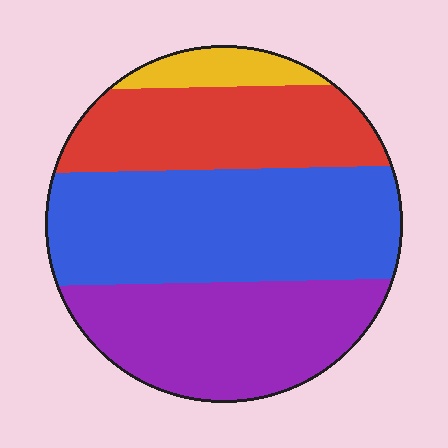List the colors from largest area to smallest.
From largest to smallest: blue, purple, red, yellow.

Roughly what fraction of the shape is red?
Red covers about 25% of the shape.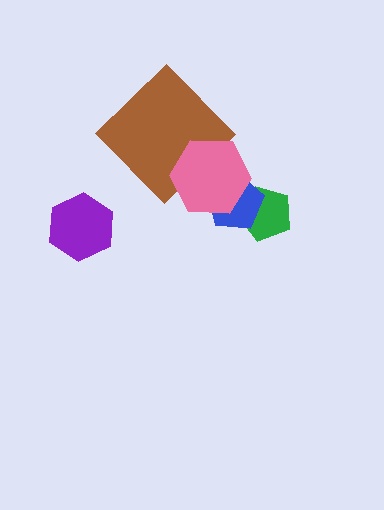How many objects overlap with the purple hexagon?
0 objects overlap with the purple hexagon.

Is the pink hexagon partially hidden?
No, no other shape covers it.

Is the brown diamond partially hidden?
Yes, it is partially covered by another shape.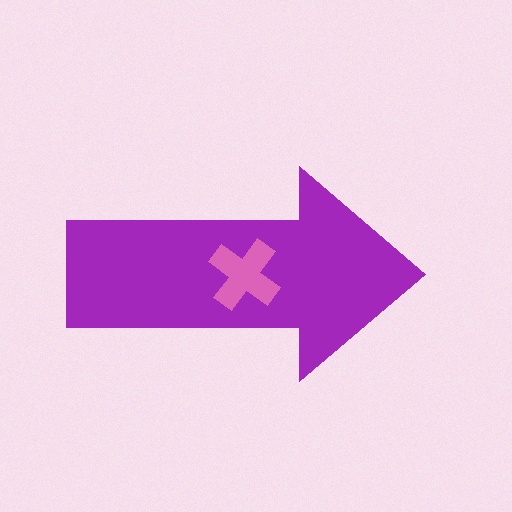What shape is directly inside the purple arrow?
The pink cross.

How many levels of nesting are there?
2.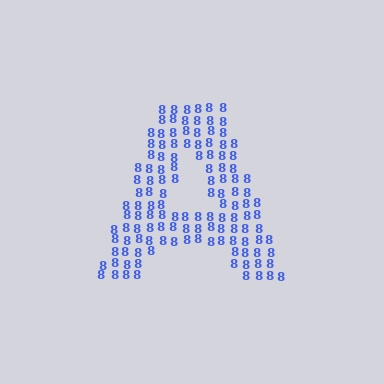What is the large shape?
The large shape is the letter A.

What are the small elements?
The small elements are digit 8's.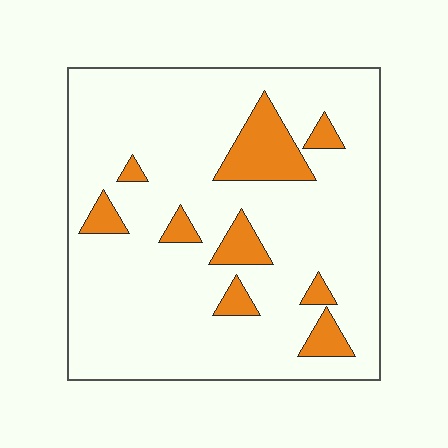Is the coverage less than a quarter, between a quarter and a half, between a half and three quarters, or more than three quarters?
Less than a quarter.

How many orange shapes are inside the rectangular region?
9.